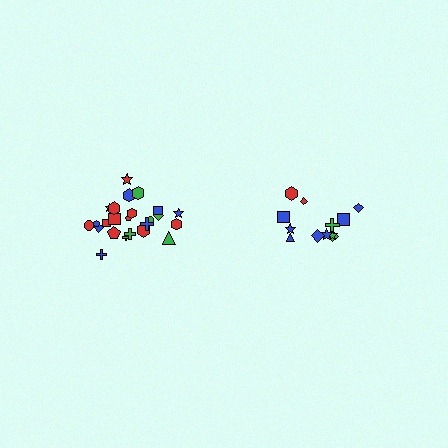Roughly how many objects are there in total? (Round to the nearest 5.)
Roughly 35 objects in total.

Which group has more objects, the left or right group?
The left group.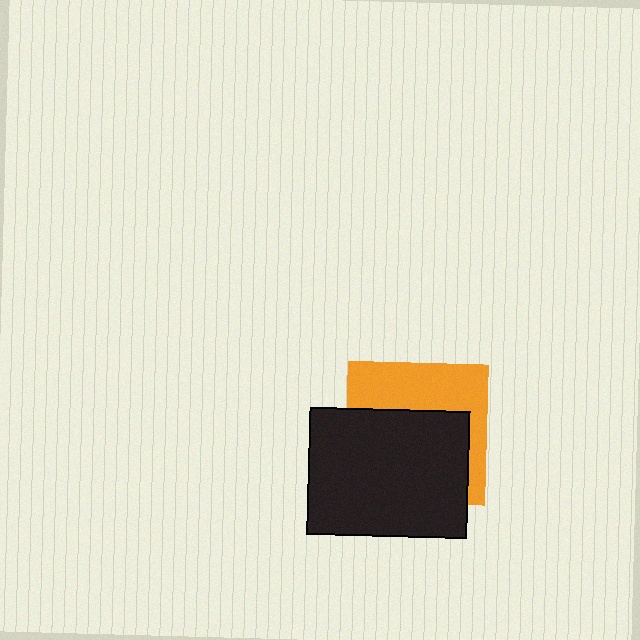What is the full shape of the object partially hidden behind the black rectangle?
The partially hidden object is an orange square.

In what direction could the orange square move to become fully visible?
The orange square could move up. That would shift it out from behind the black rectangle entirely.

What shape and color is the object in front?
The object in front is a black rectangle.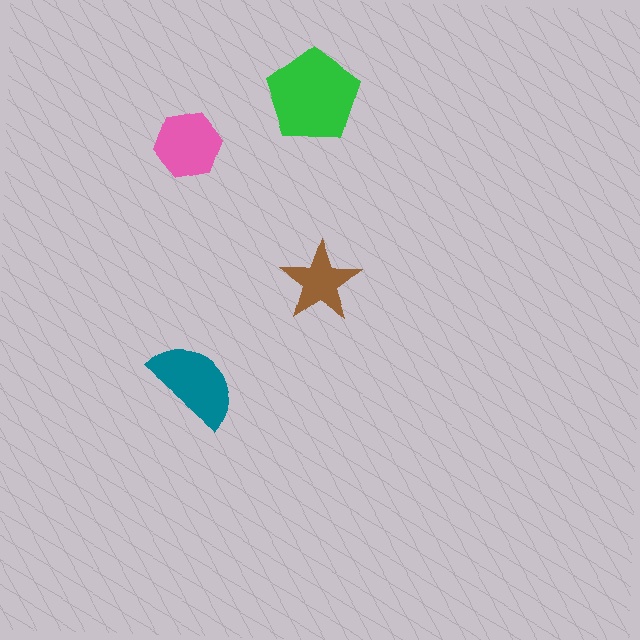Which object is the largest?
The green pentagon.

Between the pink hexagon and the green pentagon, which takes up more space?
The green pentagon.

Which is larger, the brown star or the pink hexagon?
The pink hexagon.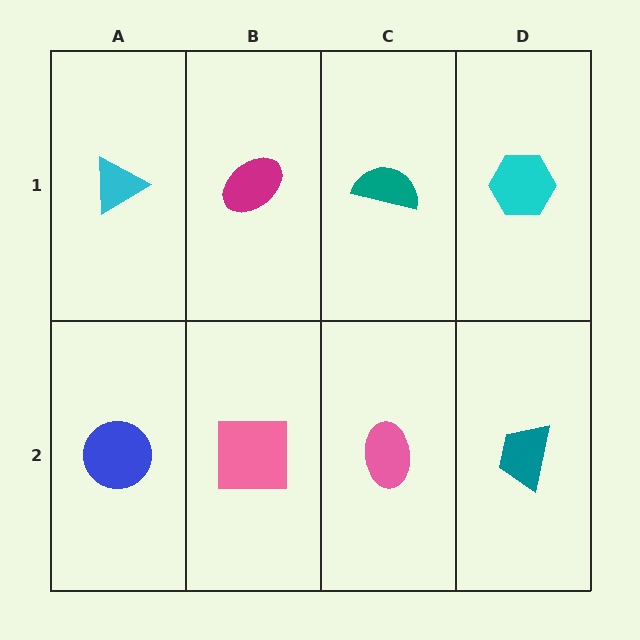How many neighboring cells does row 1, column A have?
2.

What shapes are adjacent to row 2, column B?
A magenta ellipse (row 1, column B), a blue circle (row 2, column A), a pink ellipse (row 2, column C).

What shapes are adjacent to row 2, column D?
A cyan hexagon (row 1, column D), a pink ellipse (row 2, column C).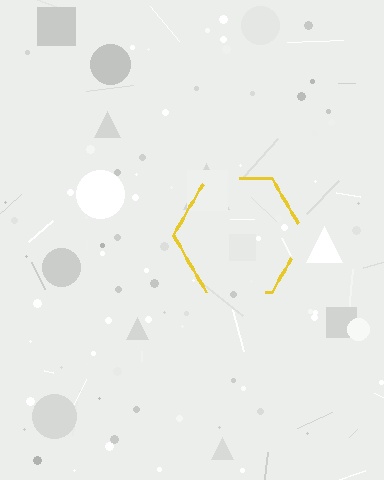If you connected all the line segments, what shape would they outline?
They would outline a hexagon.